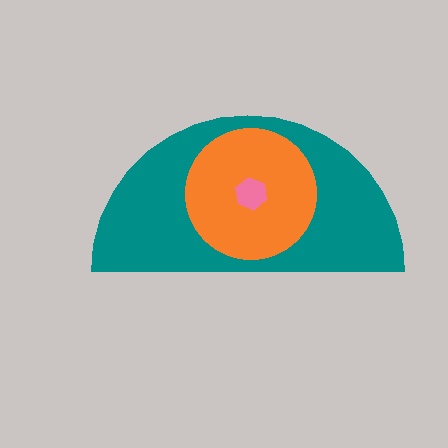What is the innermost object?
The pink hexagon.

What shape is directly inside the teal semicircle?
The orange circle.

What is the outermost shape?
The teal semicircle.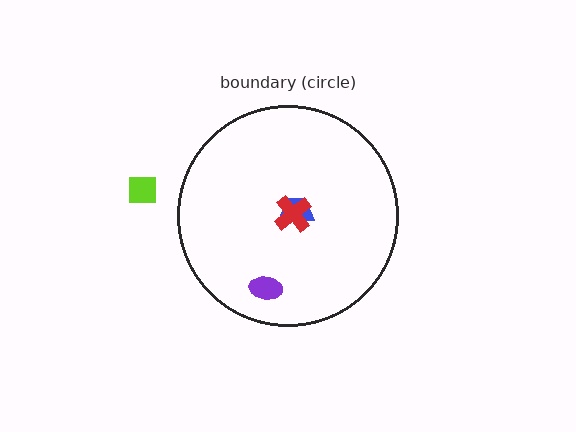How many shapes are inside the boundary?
3 inside, 1 outside.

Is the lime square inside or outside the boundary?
Outside.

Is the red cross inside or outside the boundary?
Inside.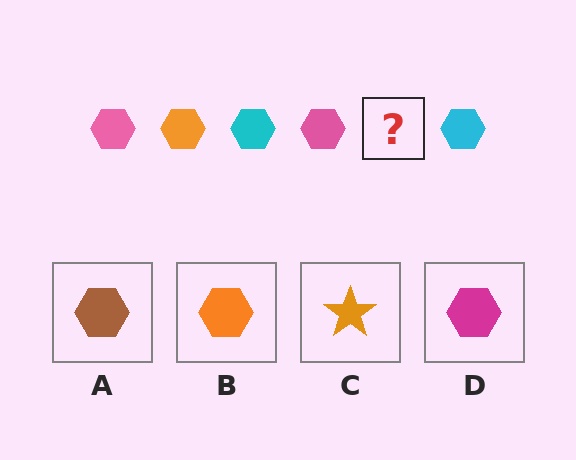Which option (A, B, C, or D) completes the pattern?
B.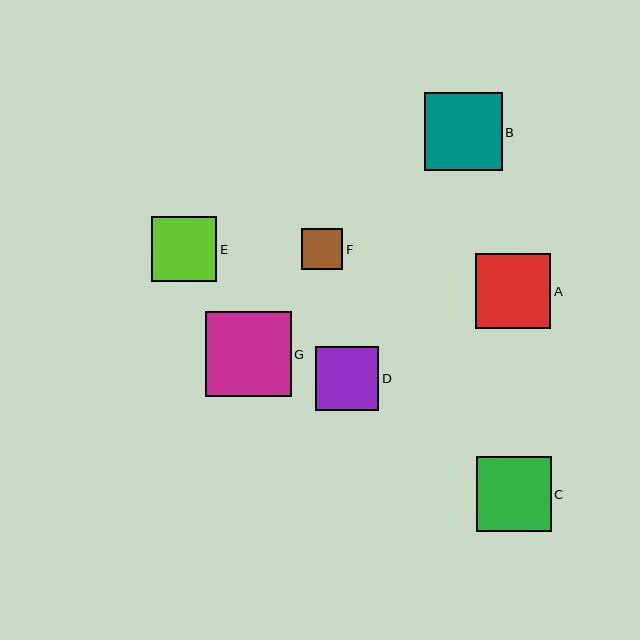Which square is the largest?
Square G is the largest with a size of approximately 86 pixels.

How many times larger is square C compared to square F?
Square C is approximately 1.8 times the size of square F.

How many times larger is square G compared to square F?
Square G is approximately 2.1 times the size of square F.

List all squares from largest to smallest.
From largest to smallest: G, B, A, C, E, D, F.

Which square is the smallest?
Square F is the smallest with a size of approximately 41 pixels.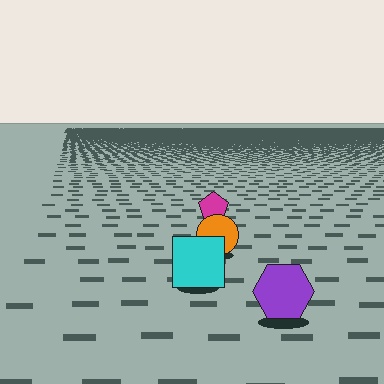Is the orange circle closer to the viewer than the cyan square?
No. The cyan square is closer — you can tell from the texture gradient: the ground texture is coarser near it.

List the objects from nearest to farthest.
From nearest to farthest: the purple hexagon, the cyan square, the orange circle, the magenta pentagon.